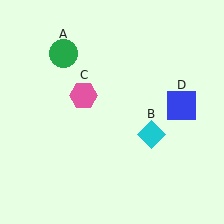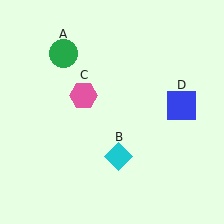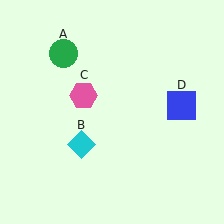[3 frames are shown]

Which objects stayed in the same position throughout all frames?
Green circle (object A) and pink hexagon (object C) and blue square (object D) remained stationary.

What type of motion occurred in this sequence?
The cyan diamond (object B) rotated clockwise around the center of the scene.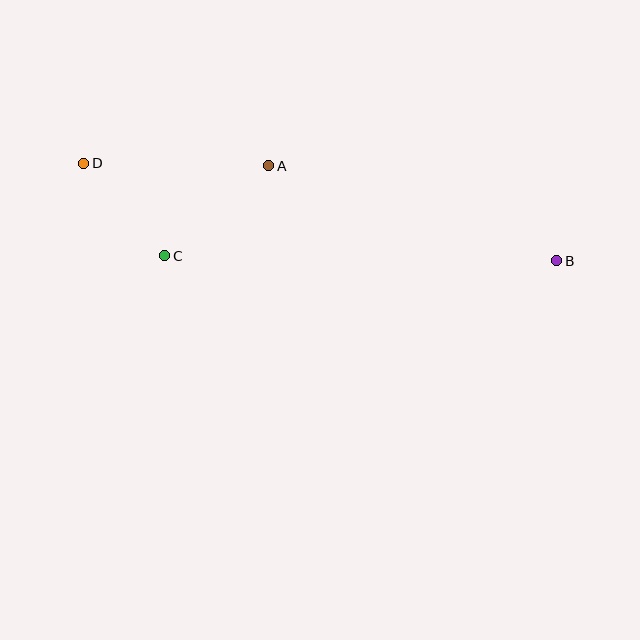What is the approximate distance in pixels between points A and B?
The distance between A and B is approximately 303 pixels.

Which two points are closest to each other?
Points C and D are closest to each other.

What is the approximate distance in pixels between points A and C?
The distance between A and C is approximately 138 pixels.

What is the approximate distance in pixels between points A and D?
The distance between A and D is approximately 185 pixels.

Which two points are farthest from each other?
Points B and D are farthest from each other.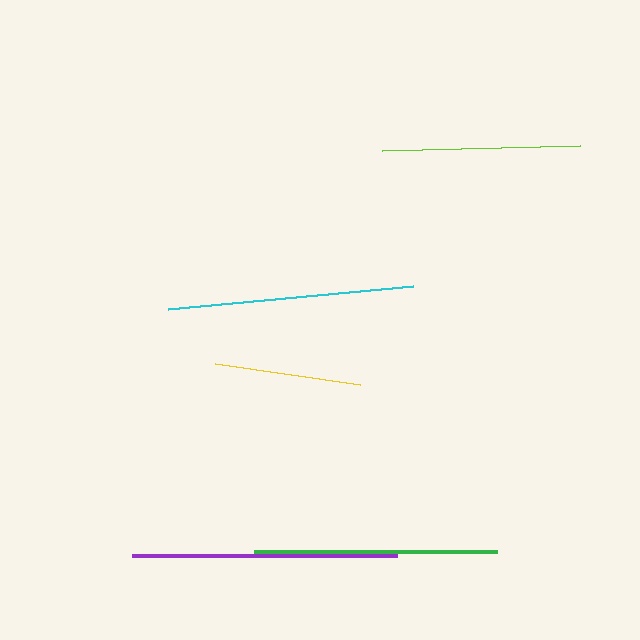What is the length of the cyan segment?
The cyan segment is approximately 246 pixels long.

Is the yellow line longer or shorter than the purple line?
The purple line is longer than the yellow line.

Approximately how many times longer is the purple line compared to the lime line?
The purple line is approximately 1.3 times the length of the lime line.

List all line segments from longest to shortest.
From longest to shortest: purple, cyan, green, lime, yellow.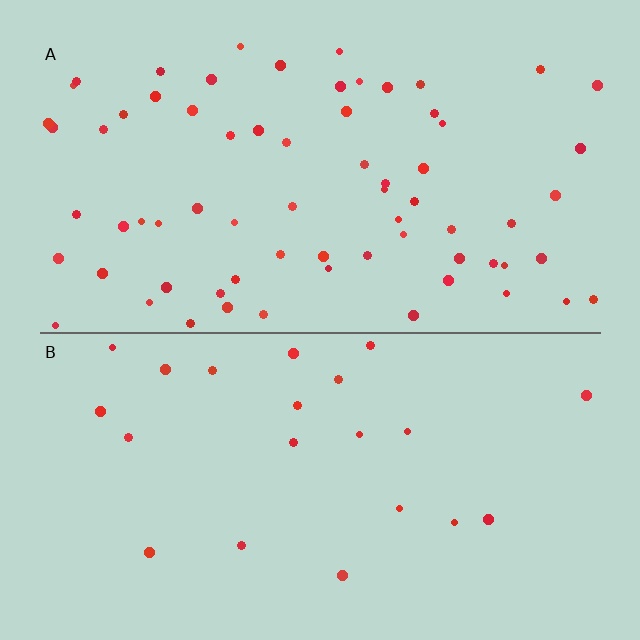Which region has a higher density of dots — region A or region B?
A (the top).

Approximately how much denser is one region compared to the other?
Approximately 3.2× — region A over region B.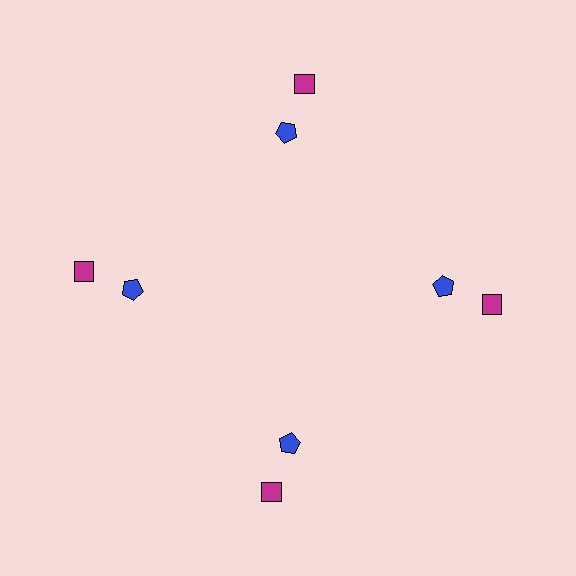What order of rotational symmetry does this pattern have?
This pattern has 4-fold rotational symmetry.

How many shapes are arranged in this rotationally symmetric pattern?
There are 8 shapes, arranged in 4 groups of 2.